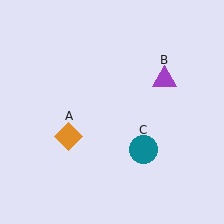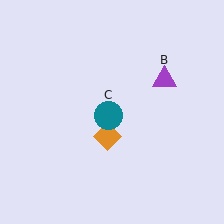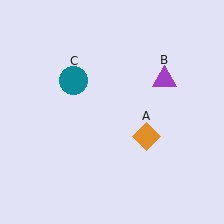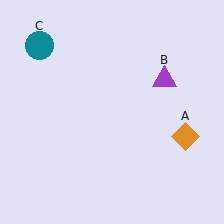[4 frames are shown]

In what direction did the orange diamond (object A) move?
The orange diamond (object A) moved right.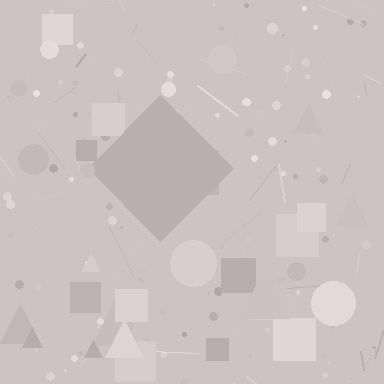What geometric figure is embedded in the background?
A diamond is embedded in the background.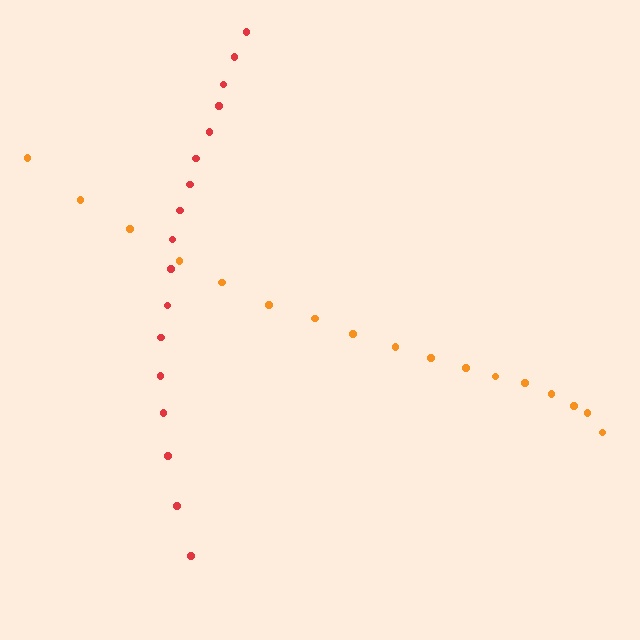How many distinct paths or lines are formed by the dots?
There are 2 distinct paths.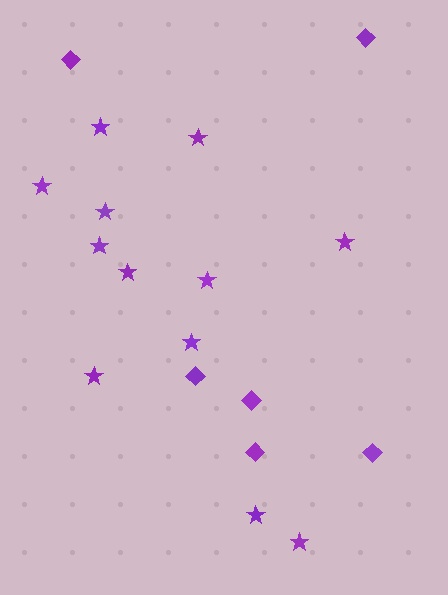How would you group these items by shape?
There are 2 groups: one group of stars (12) and one group of diamonds (6).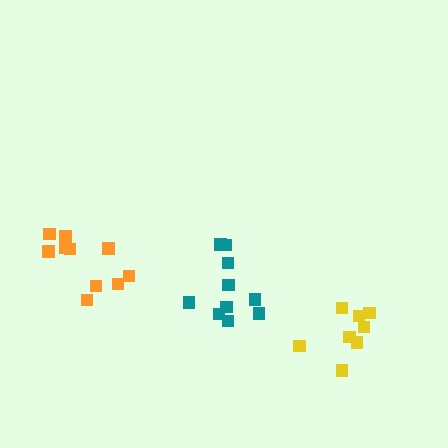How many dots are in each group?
Group 1: 10 dots, Group 2: 10 dots, Group 3: 8 dots (28 total).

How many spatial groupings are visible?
There are 3 spatial groupings.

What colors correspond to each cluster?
The clusters are colored: orange, teal, yellow.